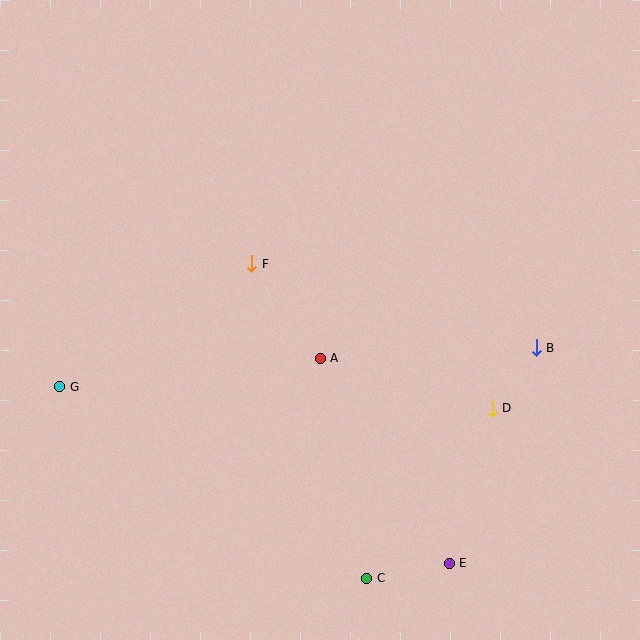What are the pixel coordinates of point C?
Point C is at (367, 578).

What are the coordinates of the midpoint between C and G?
The midpoint between C and G is at (213, 483).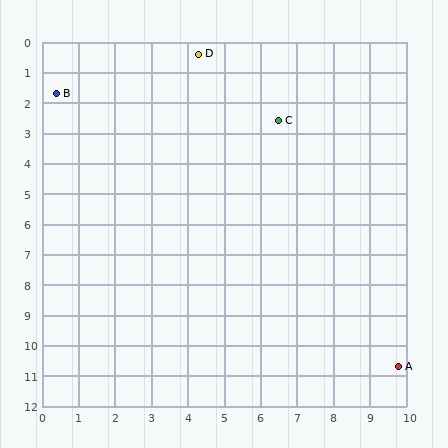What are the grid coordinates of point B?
Point B is at approximately (0.4, 1.7).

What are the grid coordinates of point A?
Point A is at approximately (9.8, 10.7).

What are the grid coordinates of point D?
Point D is at approximately (4.3, 0.4).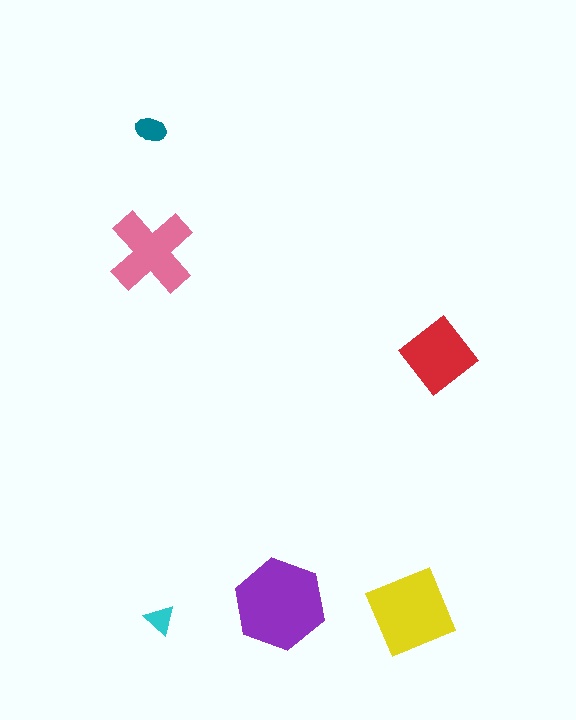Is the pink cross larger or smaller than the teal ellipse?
Larger.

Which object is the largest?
The purple hexagon.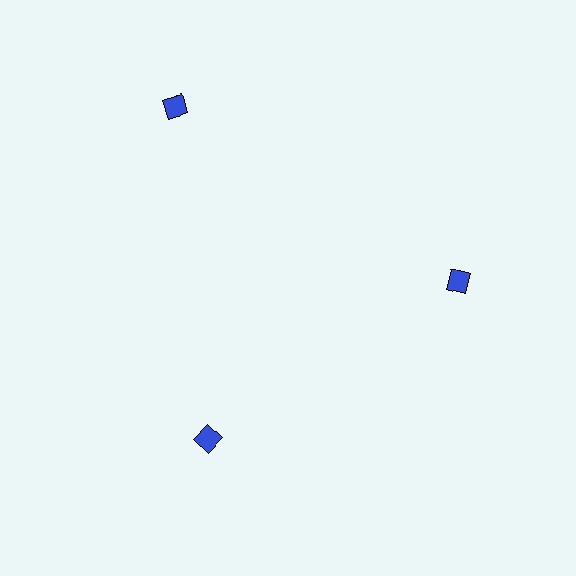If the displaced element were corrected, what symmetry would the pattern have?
It would have 3-fold rotational symmetry — the pattern would map onto itself every 120 degrees.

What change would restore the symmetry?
The symmetry would be restored by moving it inward, back onto the ring so that all 3 squares sit at equal angles and equal distance from the center.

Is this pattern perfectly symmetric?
No. The 3 blue squares are arranged in a ring, but one element near the 11 o'clock position is pushed outward from the center, breaking the 3-fold rotational symmetry.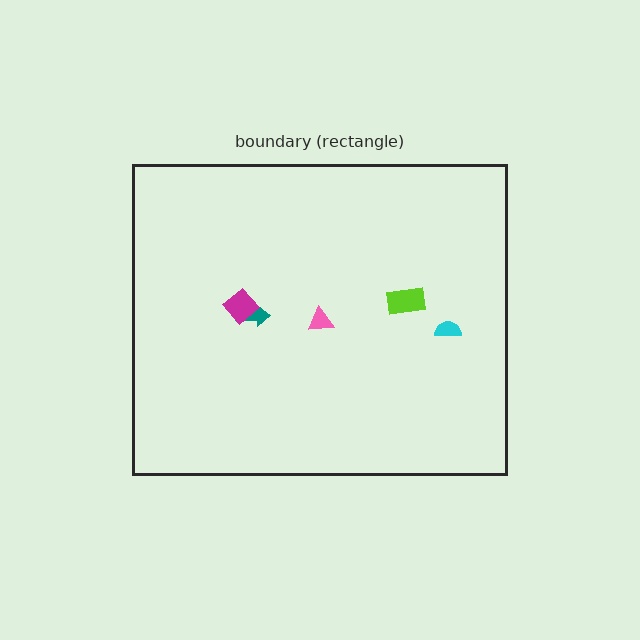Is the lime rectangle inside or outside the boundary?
Inside.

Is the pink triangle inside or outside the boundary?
Inside.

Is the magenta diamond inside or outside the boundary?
Inside.